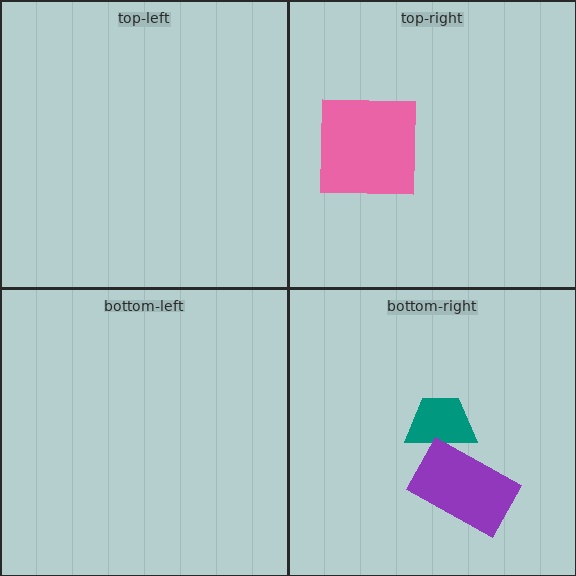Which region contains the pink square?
The top-right region.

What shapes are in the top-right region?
The pink square.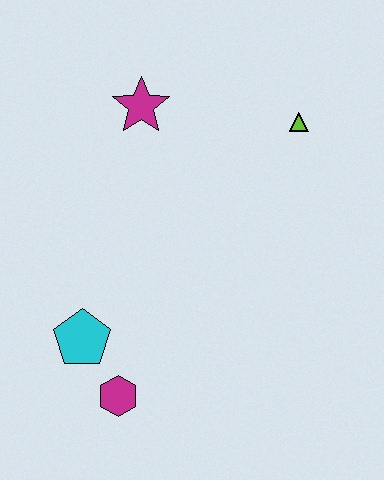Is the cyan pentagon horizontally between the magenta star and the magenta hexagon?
No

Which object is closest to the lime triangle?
The magenta star is closest to the lime triangle.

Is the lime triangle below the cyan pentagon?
No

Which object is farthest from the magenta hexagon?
The lime triangle is farthest from the magenta hexagon.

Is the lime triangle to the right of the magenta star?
Yes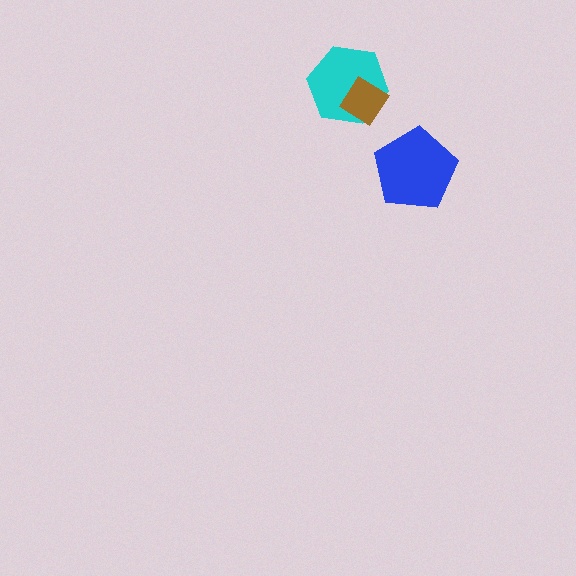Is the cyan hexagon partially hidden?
Yes, it is partially covered by another shape.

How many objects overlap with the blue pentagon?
0 objects overlap with the blue pentagon.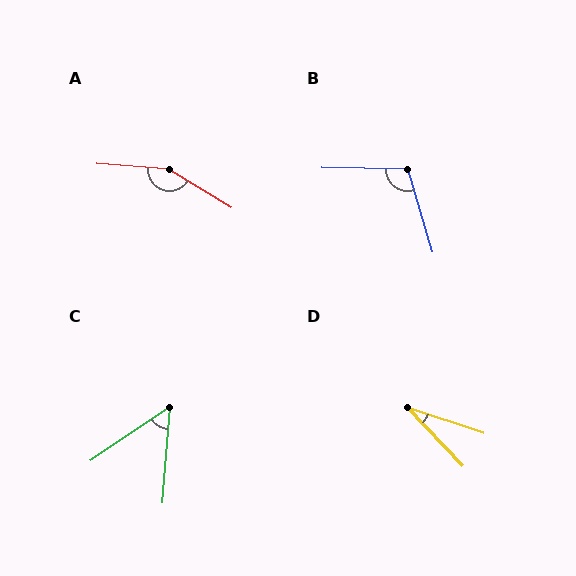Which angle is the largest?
A, at approximately 153 degrees.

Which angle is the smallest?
D, at approximately 28 degrees.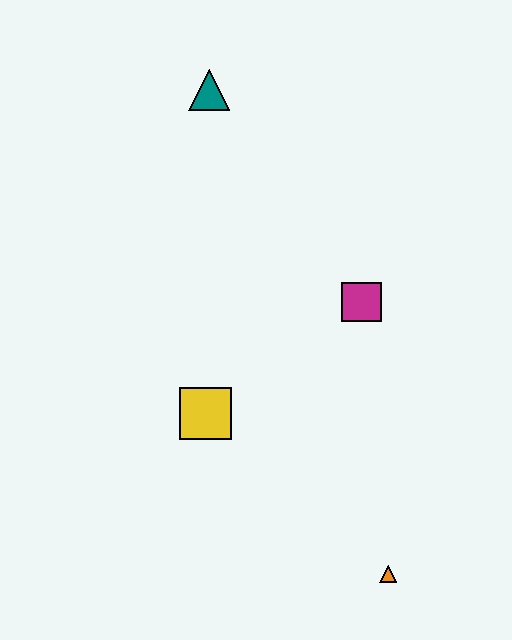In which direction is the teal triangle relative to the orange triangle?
The teal triangle is above the orange triangle.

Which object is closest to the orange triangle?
The yellow square is closest to the orange triangle.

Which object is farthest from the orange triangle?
The teal triangle is farthest from the orange triangle.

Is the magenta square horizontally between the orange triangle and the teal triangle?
Yes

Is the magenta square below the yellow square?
No